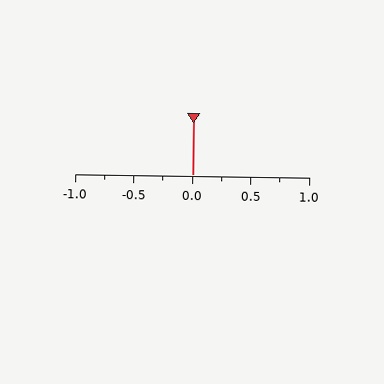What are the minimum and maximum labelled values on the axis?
The axis runs from -1.0 to 1.0.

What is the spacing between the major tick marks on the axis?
The major ticks are spaced 0.5 apart.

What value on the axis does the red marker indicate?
The marker indicates approximately 0.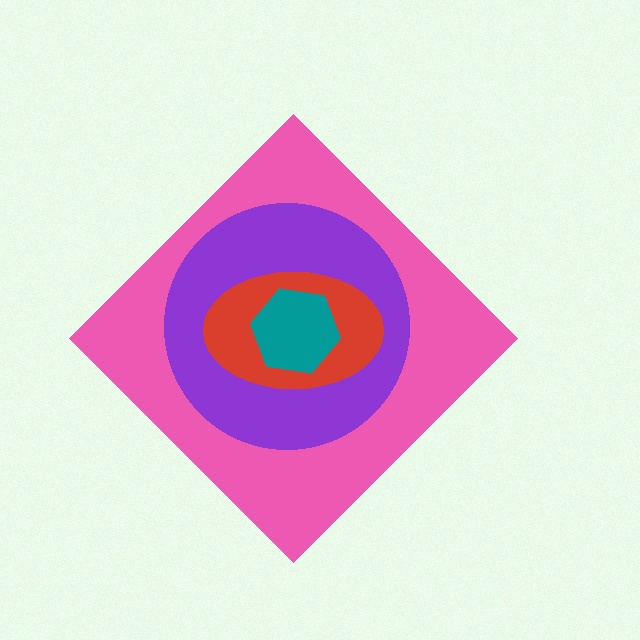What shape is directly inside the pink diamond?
The purple circle.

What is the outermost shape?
The pink diamond.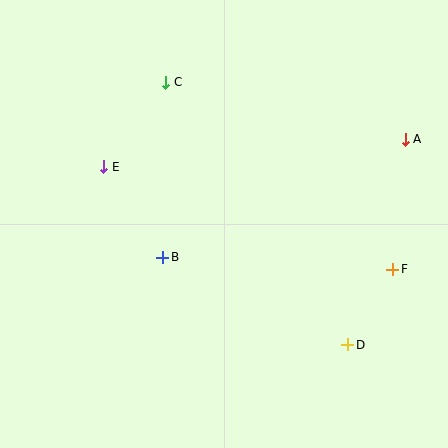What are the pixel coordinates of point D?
Point D is at (348, 345).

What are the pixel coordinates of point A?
Point A is at (405, 139).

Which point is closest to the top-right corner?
Point A is closest to the top-right corner.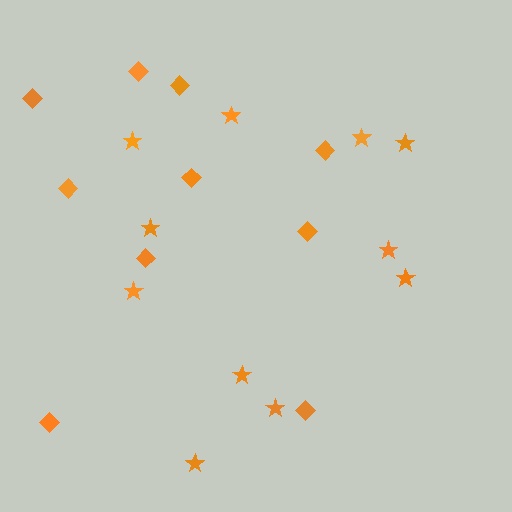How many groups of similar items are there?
There are 2 groups: one group of stars (11) and one group of diamonds (10).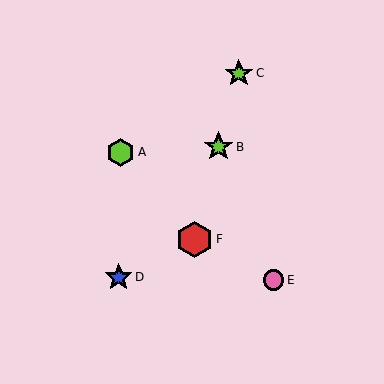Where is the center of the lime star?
The center of the lime star is at (239, 73).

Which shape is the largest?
The red hexagon (labeled F) is the largest.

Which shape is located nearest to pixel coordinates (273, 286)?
The pink circle (labeled E) at (274, 280) is nearest to that location.